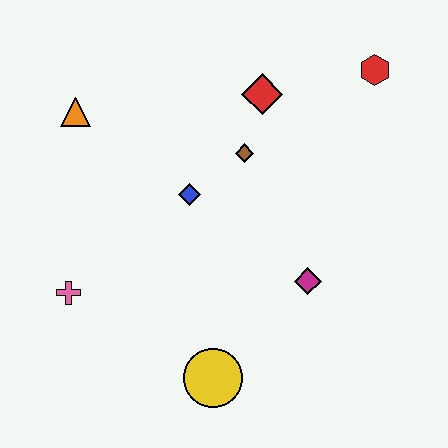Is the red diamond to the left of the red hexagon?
Yes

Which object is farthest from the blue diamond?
The red hexagon is farthest from the blue diamond.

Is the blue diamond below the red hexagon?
Yes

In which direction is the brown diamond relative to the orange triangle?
The brown diamond is to the right of the orange triangle.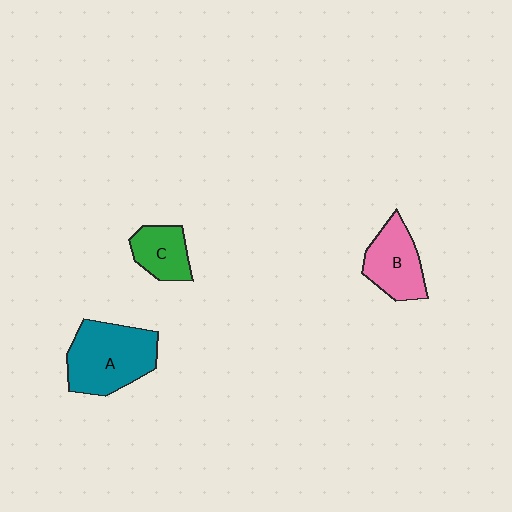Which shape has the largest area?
Shape A (teal).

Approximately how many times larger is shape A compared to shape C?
Approximately 2.0 times.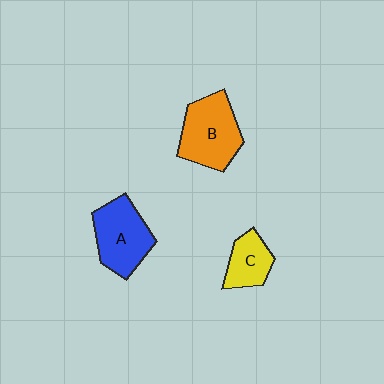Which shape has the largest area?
Shape B (orange).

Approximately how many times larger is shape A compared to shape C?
Approximately 1.7 times.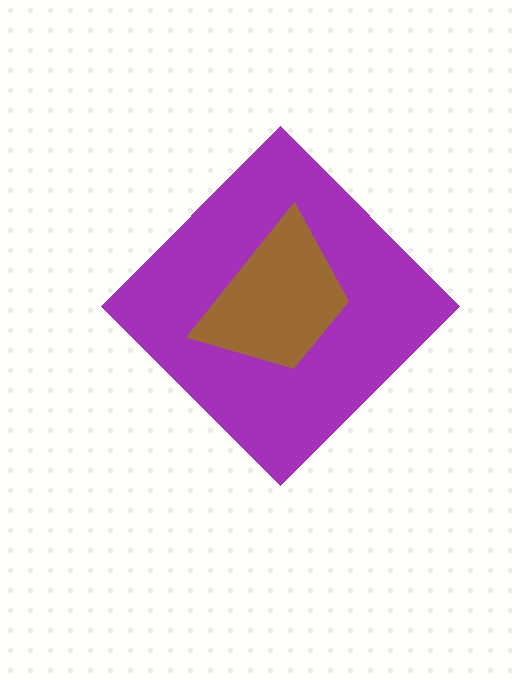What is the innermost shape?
The brown trapezoid.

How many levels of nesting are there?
2.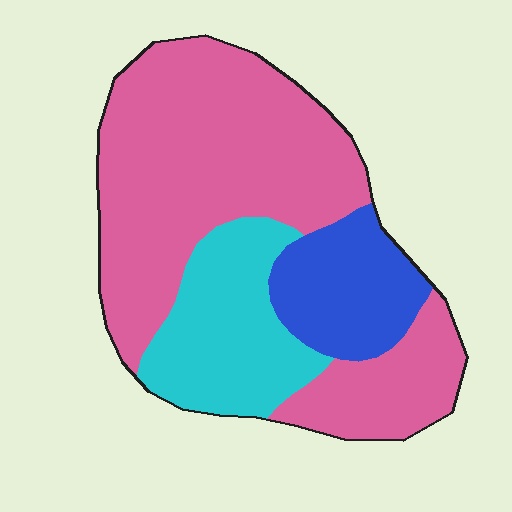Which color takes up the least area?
Blue, at roughly 15%.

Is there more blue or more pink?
Pink.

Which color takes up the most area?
Pink, at roughly 60%.